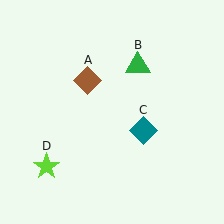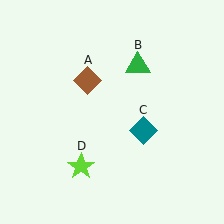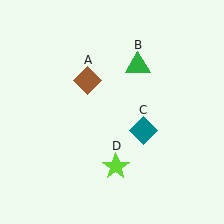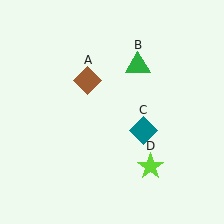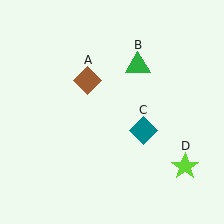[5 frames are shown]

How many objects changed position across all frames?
1 object changed position: lime star (object D).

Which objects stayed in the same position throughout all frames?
Brown diamond (object A) and green triangle (object B) and teal diamond (object C) remained stationary.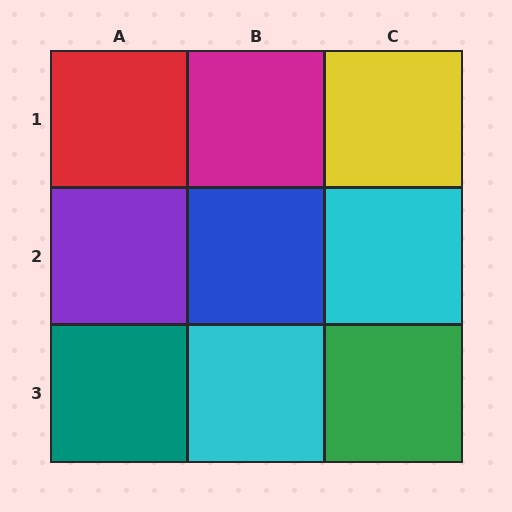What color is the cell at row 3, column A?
Teal.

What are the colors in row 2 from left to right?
Purple, blue, cyan.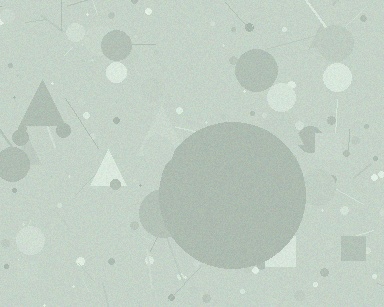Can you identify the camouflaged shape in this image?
The camouflaged shape is a circle.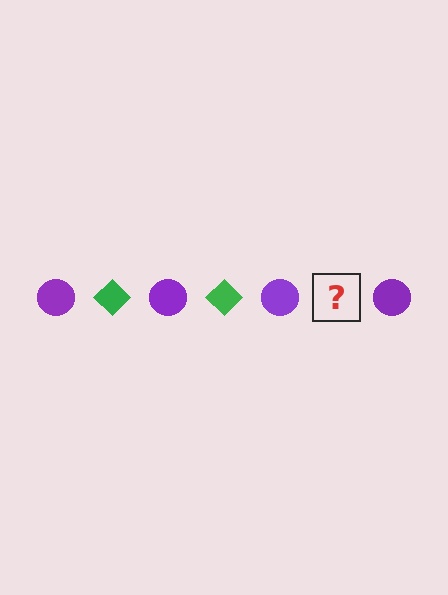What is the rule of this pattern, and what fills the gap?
The rule is that the pattern alternates between purple circle and green diamond. The gap should be filled with a green diamond.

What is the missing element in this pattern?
The missing element is a green diamond.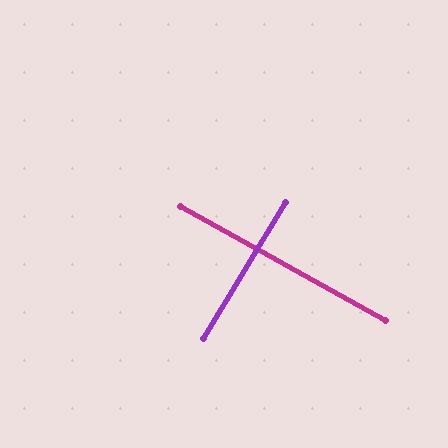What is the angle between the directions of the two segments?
Approximately 88 degrees.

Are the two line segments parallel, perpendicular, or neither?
Perpendicular — they meet at approximately 88°.